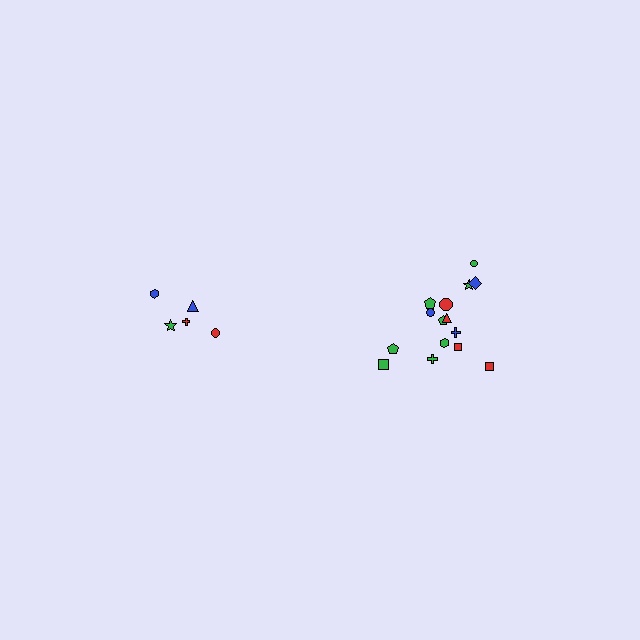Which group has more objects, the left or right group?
The right group.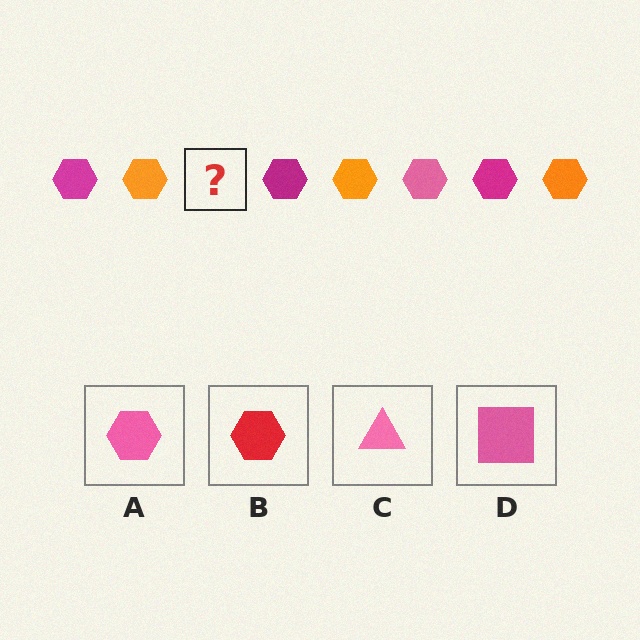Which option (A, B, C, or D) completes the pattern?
A.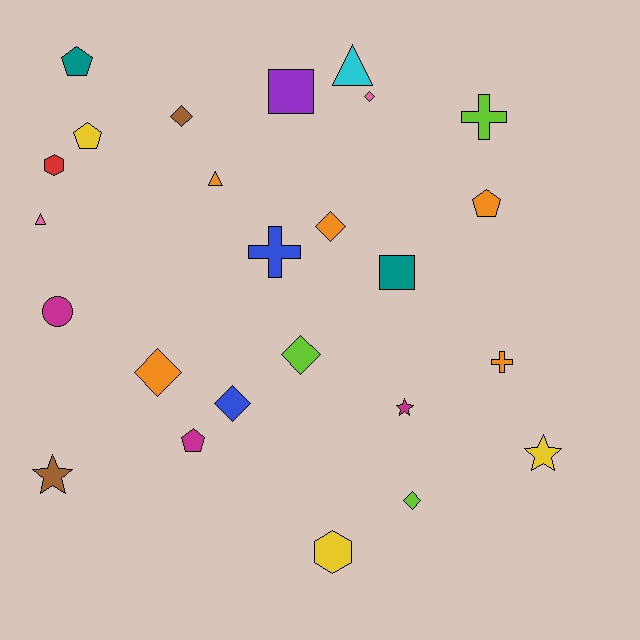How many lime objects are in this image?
There are 3 lime objects.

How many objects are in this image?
There are 25 objects.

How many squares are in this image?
There are 2 squares.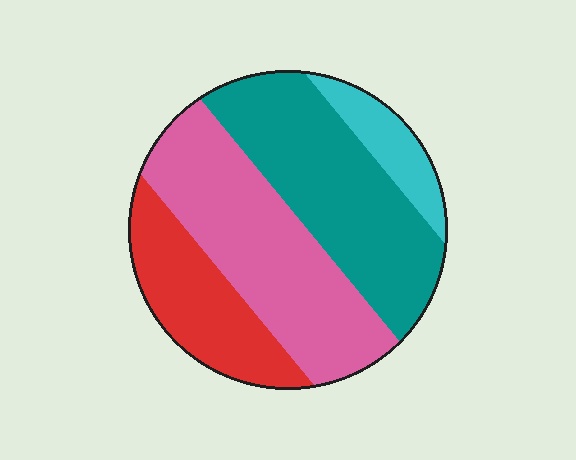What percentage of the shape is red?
Red takes up about one fifth (1/5) of the shape.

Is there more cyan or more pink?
Pink.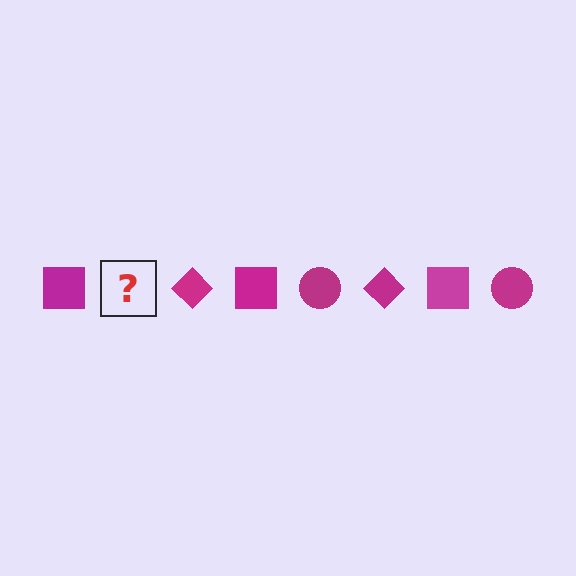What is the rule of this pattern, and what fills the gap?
The rule is that the pattern cycles through square, circle, diamond shapes in magenta. The gap should be filled with a magenta circle.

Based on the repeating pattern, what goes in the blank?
The blank should be a magenta circle.